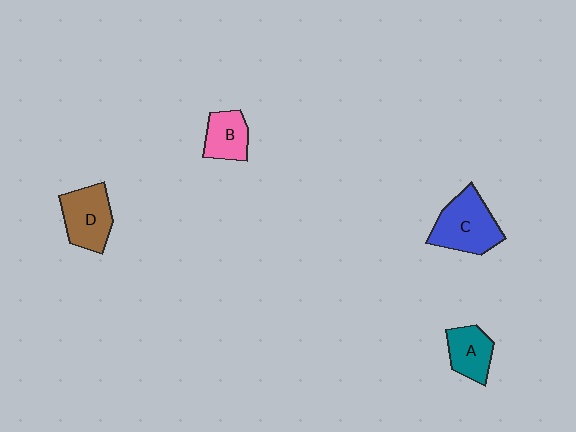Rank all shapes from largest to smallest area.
From largest to smallest: C (blue), D (brown), A (teal), B (pink).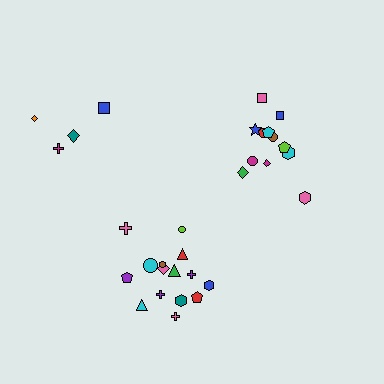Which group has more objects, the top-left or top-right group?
The top-right group.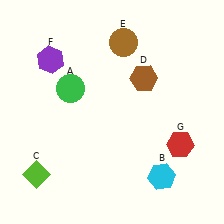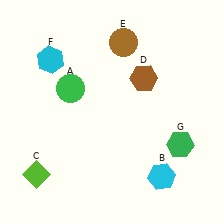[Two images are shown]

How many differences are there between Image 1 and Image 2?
There are 2 differences between the two images.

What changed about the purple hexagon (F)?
In Image 1, F is purple. In Image 2, it changed to cyan.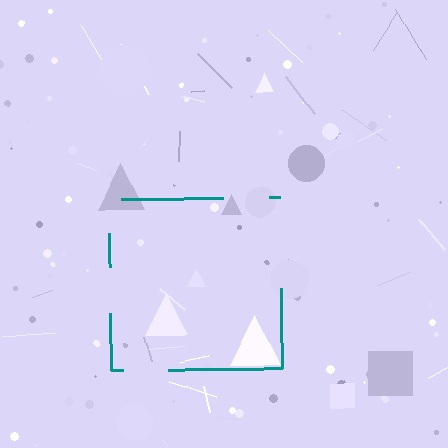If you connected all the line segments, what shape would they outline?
They would outline a square.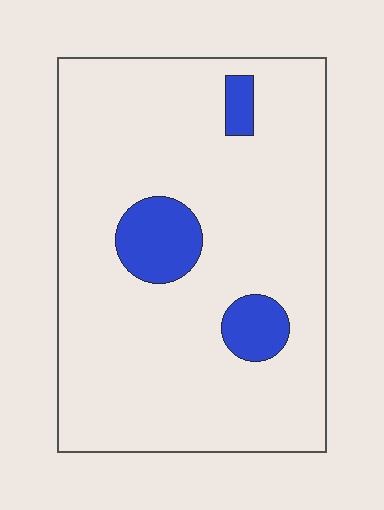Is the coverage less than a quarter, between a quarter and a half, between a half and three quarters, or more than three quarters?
Less than a quarter.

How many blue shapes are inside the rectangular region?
3.